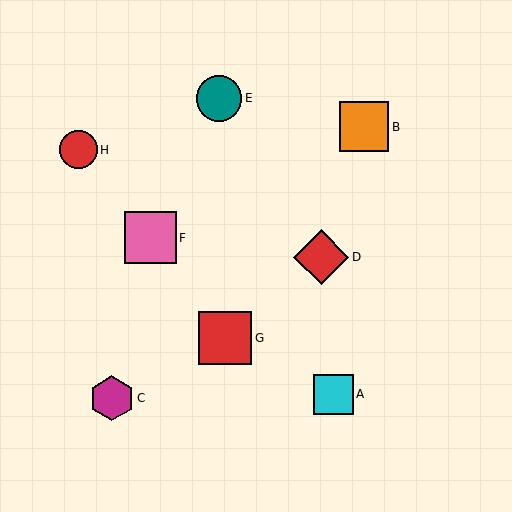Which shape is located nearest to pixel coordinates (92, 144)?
The red circle (labeled H) at (78, 150) is nearest to that location.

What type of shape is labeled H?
Shape H is a red circle.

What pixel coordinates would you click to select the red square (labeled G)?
Click at (225, 338) to select the red square G.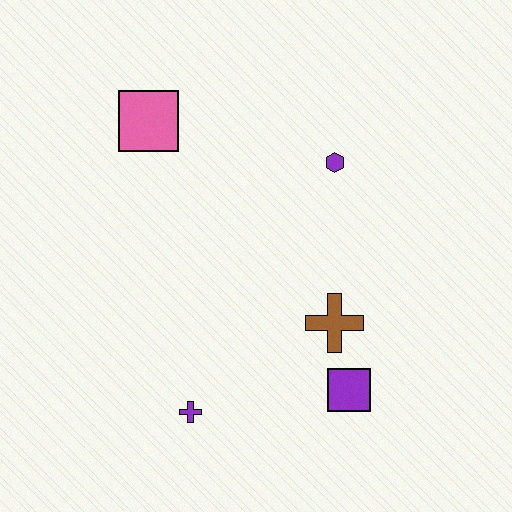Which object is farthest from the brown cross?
The pink square is farthest from the brown cross.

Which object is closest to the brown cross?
The purple square is closest to the brown cross.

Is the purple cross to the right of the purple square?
No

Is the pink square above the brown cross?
Yes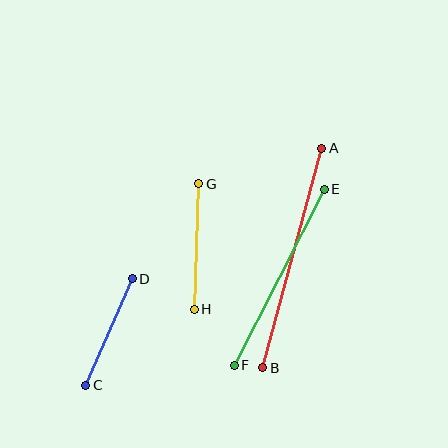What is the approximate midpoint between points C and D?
The midpoint is at approximately (109, 332) pixels.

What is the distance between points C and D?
The distance is approximately 116 pixels.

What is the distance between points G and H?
The distance is approximately 126 pixels.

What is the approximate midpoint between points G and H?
The midpoint is at approximately (196, 247) pixels.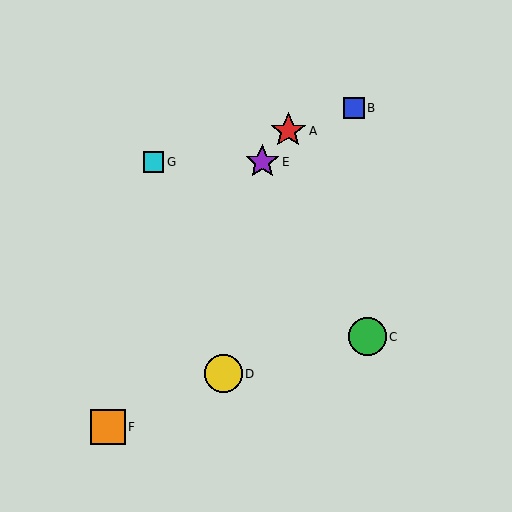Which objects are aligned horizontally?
Objects E, G are aligned horizontally.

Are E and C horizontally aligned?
No, E is at y≈162 and C is at y≈337.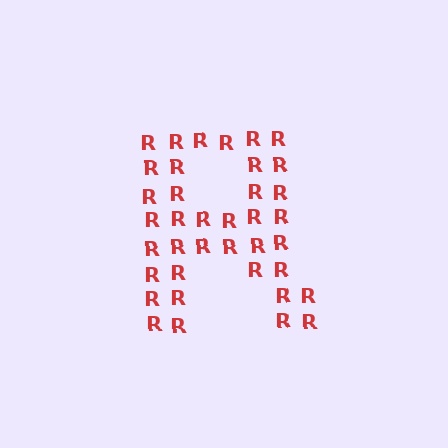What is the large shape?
The large shape is the letter R.